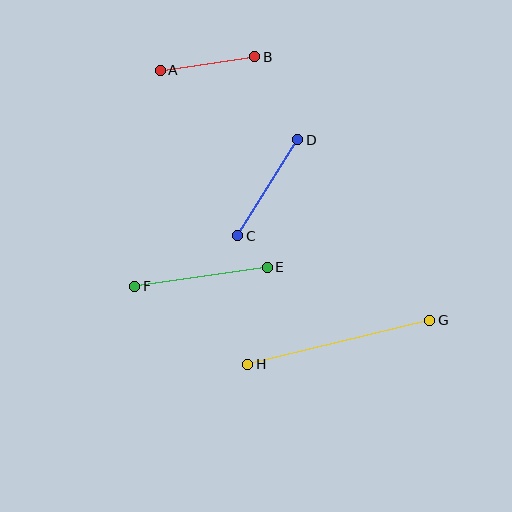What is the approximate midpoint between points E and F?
The midpoint is at approximately (201, 277) pixels.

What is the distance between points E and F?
The distance is approximately 134 pixels.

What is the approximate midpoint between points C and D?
The midpoint is at approximately (268, 188) pixels.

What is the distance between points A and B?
The distance is approximately 95 pixels.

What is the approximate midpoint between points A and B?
The midpoint is at approximately (208, 63) pixels.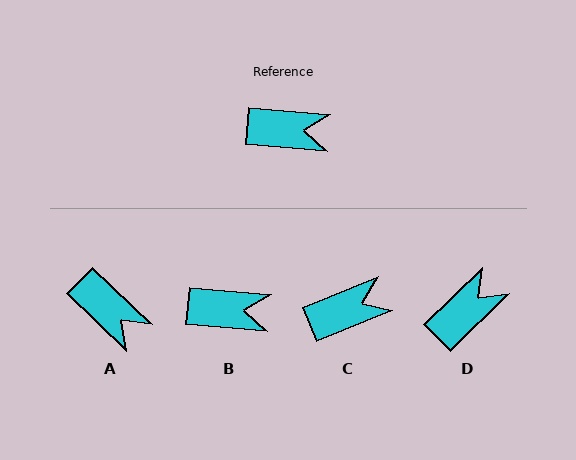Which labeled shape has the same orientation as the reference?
B.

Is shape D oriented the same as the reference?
No, it is off by about 50 degrees.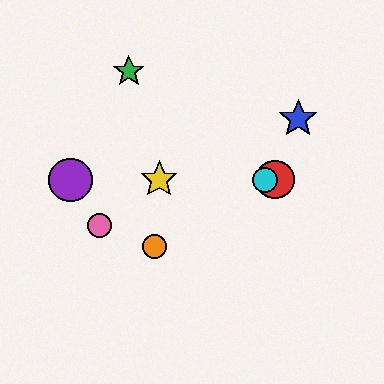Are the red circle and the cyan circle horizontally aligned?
Yes, both are at y≈180.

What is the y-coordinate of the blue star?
The blue star is at y≈119.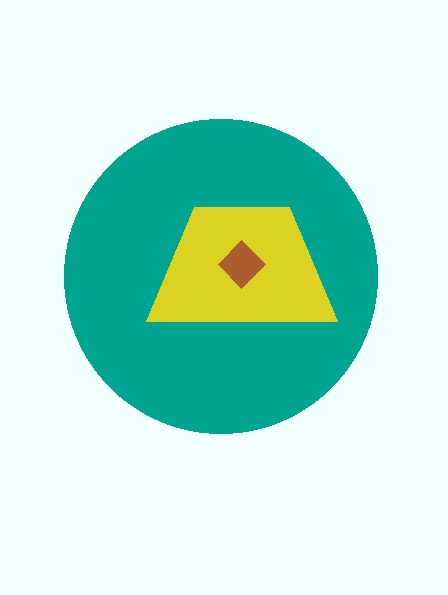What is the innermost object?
The brown diamond.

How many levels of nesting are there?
3.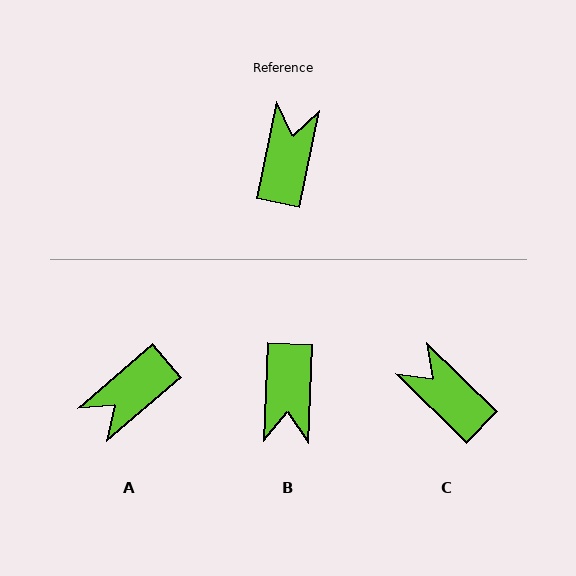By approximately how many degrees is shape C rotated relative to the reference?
Approximately 57 degrees counter-clockwise.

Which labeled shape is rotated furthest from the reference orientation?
B, about 171 degrees away.